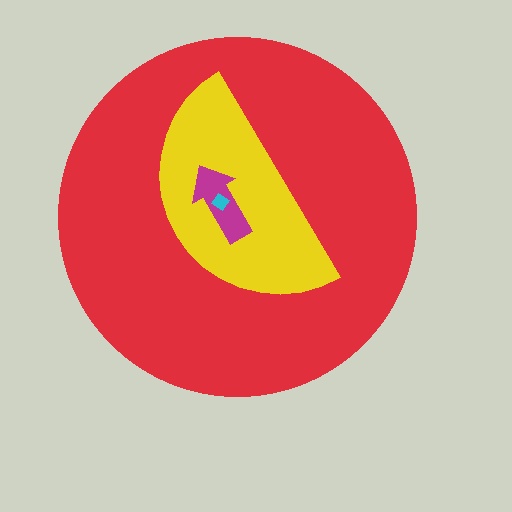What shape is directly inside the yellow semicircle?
The magenta arrow.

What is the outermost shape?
The red circle.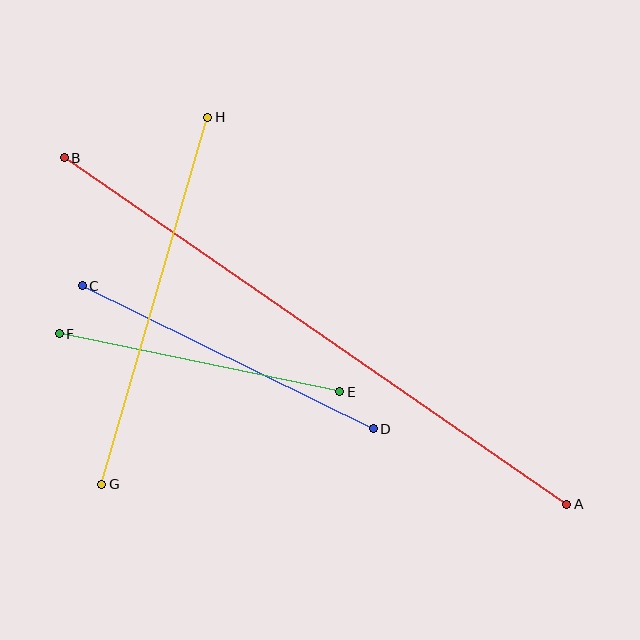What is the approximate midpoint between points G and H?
The midpoint is at approximately (155, 301) pixels.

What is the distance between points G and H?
The distance is approximately 382 pixels.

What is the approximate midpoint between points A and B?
The midpoint is at approximately (316, 331) pixels.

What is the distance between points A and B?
The distance is approximately 610 pixels.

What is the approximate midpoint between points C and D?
The midpoint is at approximately (228, 357) pixels.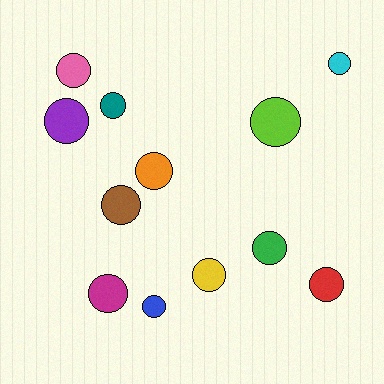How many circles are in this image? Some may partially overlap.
There are 12 circles.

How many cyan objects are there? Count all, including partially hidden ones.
There is 1 cyan object.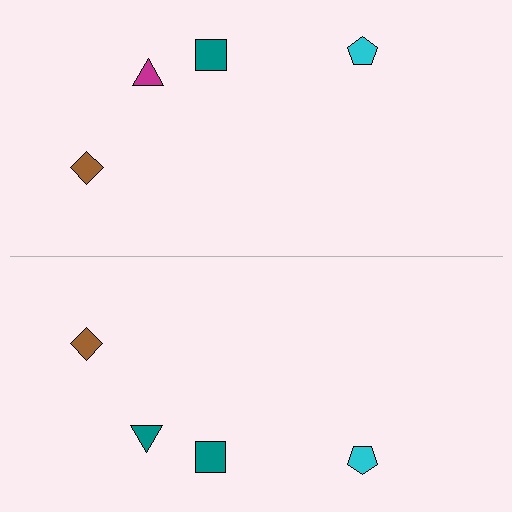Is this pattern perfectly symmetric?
No, the pattern is not perfectly symmetric. The teal triangle on the bottom side breaks the symmetry — its mirror counterpart is magenta.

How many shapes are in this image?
There are 8 shapes in this image.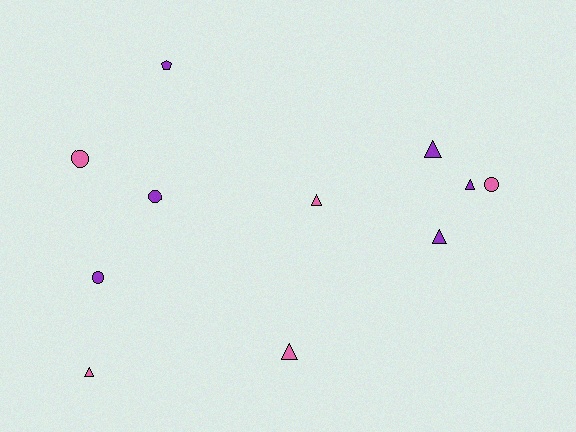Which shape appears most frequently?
Triangle, with 6 objects.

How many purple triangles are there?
There are 3 purple triangles.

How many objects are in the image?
There are 11 objects.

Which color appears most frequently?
Purple, with 6 objects.